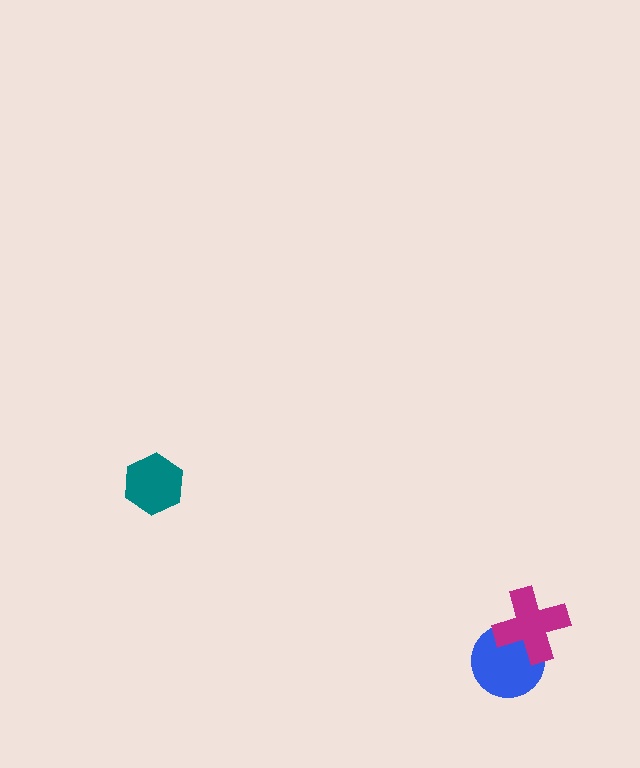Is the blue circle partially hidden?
Yes, it is partially covered by another shape.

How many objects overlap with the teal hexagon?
0 objects overlap with the teal hexagon.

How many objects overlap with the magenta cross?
1 object overlaps with the magenta cross.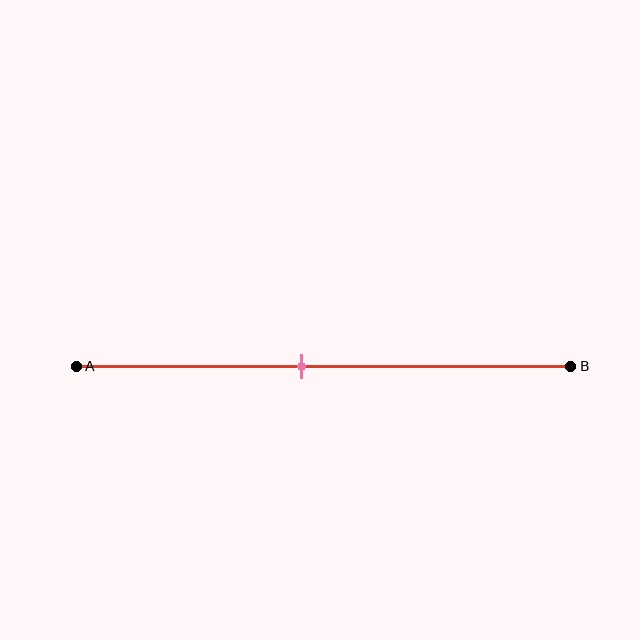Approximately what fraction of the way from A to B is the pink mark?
The pink mark is approximately 45% of the way from A to B.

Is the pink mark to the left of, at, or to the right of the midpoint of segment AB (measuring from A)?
The pink mark is to the left of the midpoint of segment AB.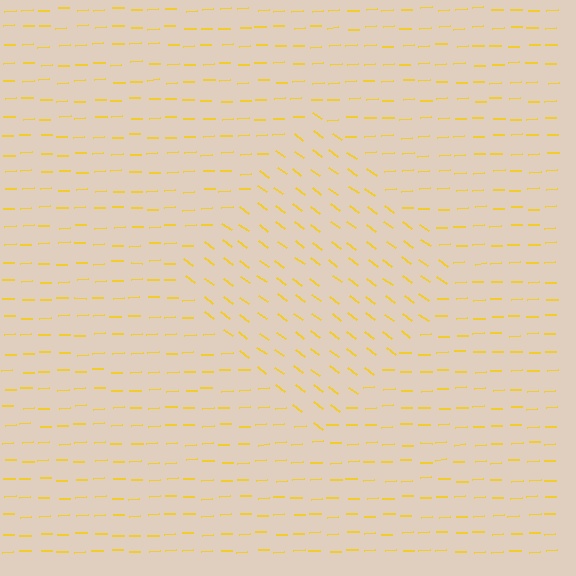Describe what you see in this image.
The image is filled with small yellow line segments. A diamond region in the image has lines oriented differently from the surrounding lines, creating a visible texture boundary.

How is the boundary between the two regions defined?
The boundary is defined purely by a change in line orientation (approximately 39 degrees difference). All lines are the same color and thickness.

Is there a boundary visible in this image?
Yes, there is a texture boundary formed by a change in line orientation.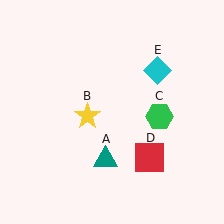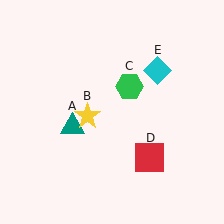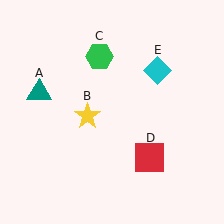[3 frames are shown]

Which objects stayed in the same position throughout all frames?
Yellow star (object B) and red square (object D) and cyan diamond (object E) remained stationary.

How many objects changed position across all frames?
2 objects changed position: teal triangle (object A), green hexagon (object C).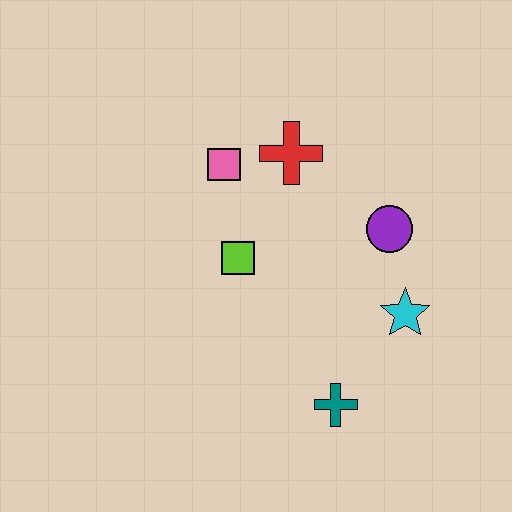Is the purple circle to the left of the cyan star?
Yes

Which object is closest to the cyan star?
The purple circle is closest to the cyan star.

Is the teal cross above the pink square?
No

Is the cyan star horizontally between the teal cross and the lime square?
No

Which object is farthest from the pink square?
The teal cross is farthest from the pink square.